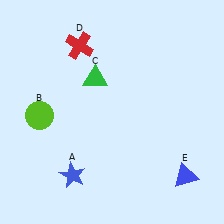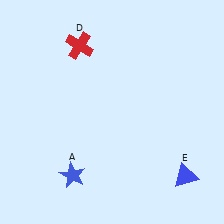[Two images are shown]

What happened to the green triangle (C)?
The green triangle (C) was removed in Image 2. It was in the top-left area of Image 1.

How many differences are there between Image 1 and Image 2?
There are 2 differences between the two images.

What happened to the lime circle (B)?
The lime circle (B) was removed in Image 2. It was in the bottom-left area of Image 1.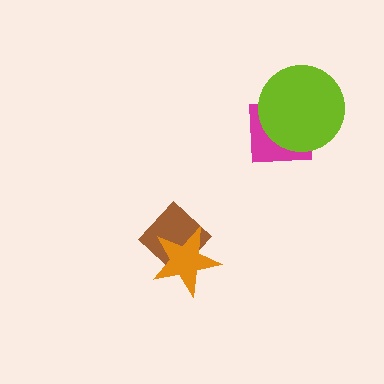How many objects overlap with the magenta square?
1 object overlaps with the magenta square.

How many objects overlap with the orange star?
1 object overlaps with the orange star.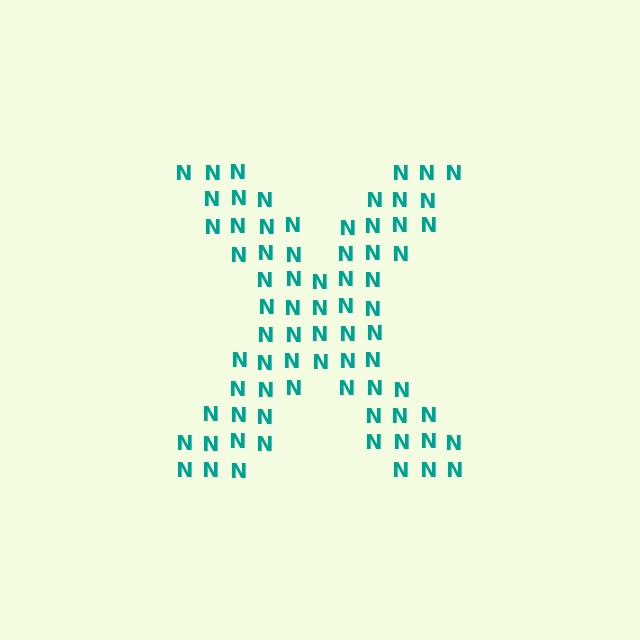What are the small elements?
The small elements are letter N's.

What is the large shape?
The large shape is the letter X.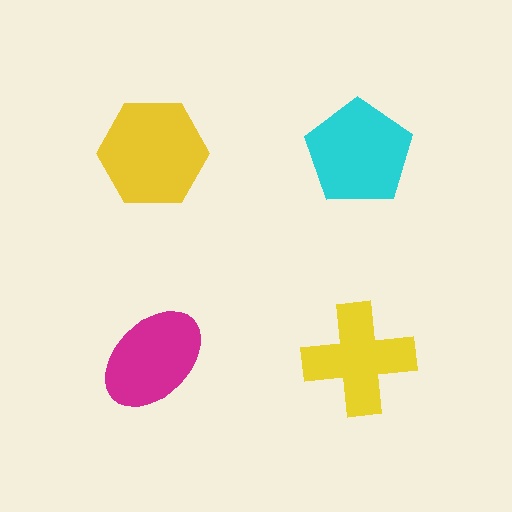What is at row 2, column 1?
A magenta ellipse.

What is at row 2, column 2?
A yellow cross.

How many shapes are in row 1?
2 shapes.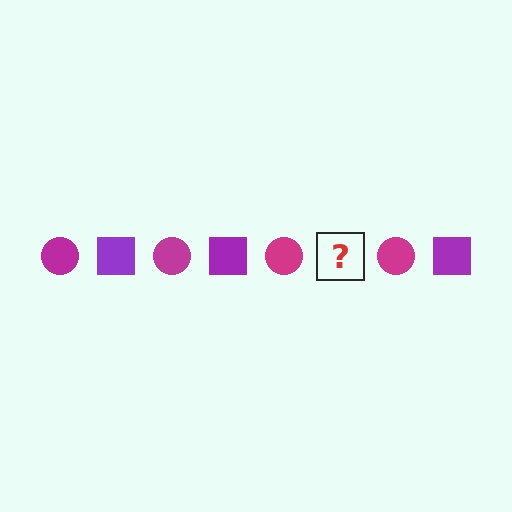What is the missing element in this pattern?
The missing element is a purple square.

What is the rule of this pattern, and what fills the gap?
The rule is that the pattern alternates between magenta circle and purple square. The gap should be filled with a purple square.